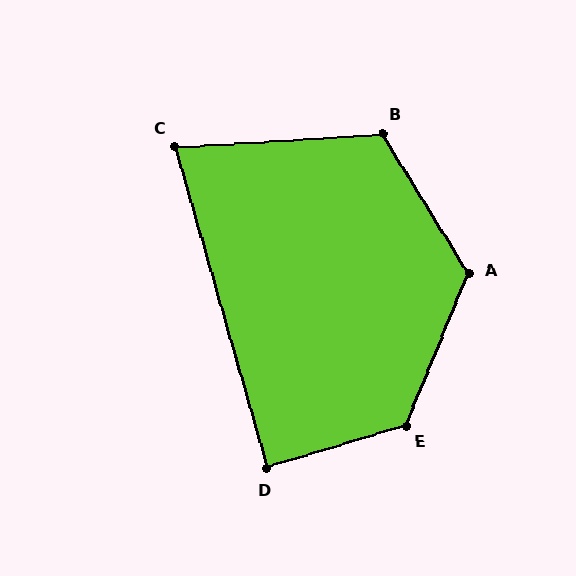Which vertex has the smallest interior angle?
C, at approximately 78 degrees.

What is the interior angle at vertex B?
Approximately 118 degrees (obtuse).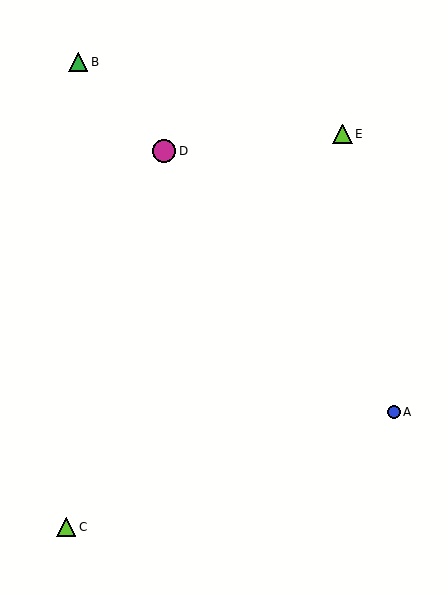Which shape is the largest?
The magenta circle (labeled D) is the largest.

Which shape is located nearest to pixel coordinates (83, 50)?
The green triangle (labeled B) at (78, 62) is nearest to that location.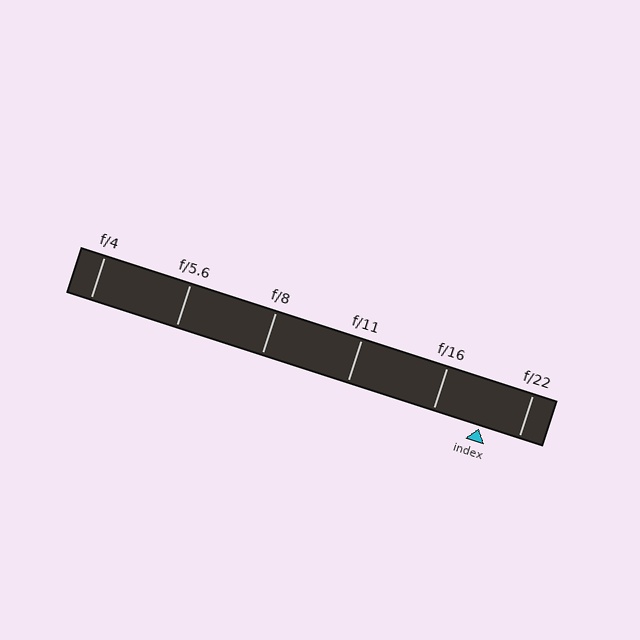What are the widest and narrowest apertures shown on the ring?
The widest aperture shown is f/4 and the narrowest is f/22.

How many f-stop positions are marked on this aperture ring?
There are 6 f-stop positions marked.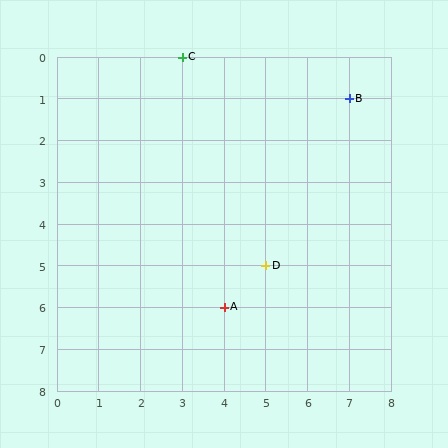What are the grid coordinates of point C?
Point C is at grid coordinates (3, 0).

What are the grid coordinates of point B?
Point B is at grid coordinates (7, 1).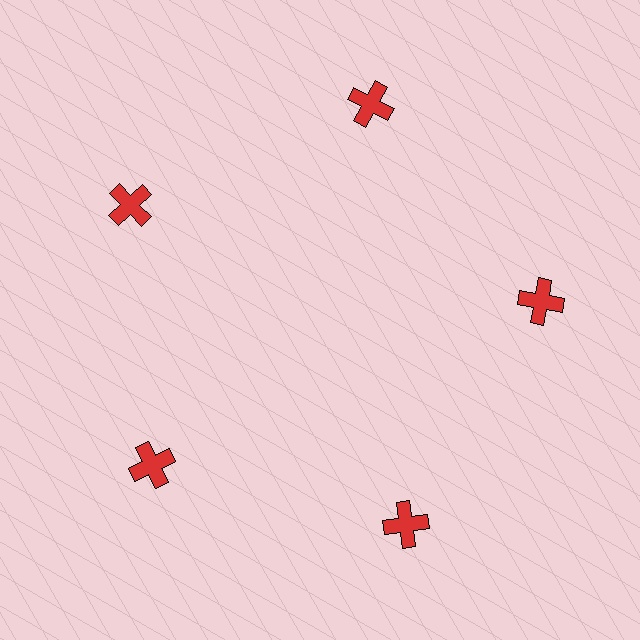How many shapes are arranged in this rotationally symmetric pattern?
There are 5 shapes, arranged in 5 groups of 1.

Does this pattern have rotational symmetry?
Yes, this pattern has 5-fold rotational symmetry. It looks the same after rotating 72 degrees around the center.